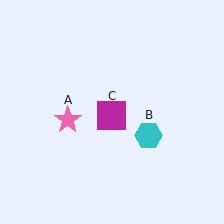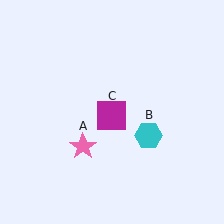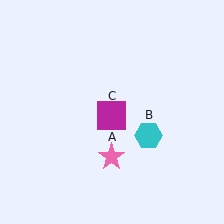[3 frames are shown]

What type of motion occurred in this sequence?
The pink star (object A) rotated counterclockwise around the center of the scene.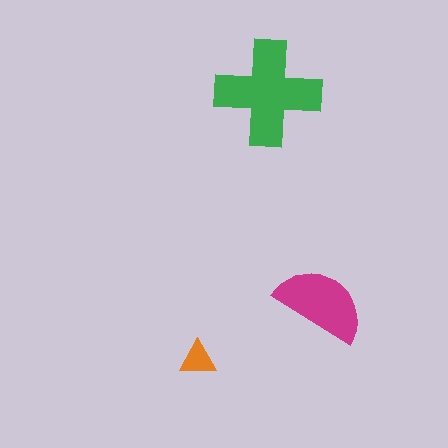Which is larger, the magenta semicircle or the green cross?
The green cross.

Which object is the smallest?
The orange triangle.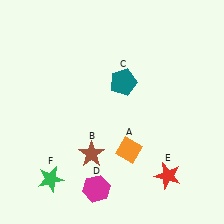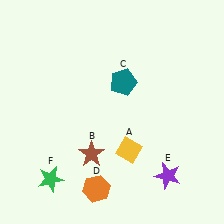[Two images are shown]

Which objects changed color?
A changed from orange to yellow. D changed from magenta to orange. E changed from red to purple.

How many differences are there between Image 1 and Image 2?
There are 3 differences between the two images.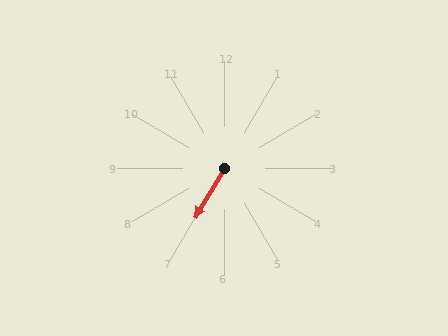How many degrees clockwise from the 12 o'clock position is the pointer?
Approximately 211 degrees.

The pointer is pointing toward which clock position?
Roughly 7 o'clock.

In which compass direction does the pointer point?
Southwest.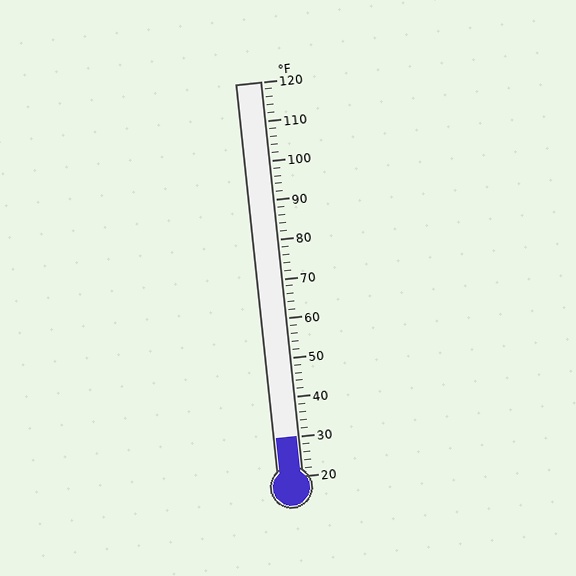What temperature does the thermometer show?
The thermometer shows approximately 30°F.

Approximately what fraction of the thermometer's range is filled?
The thermometer is filled to approximately 10% of its range.